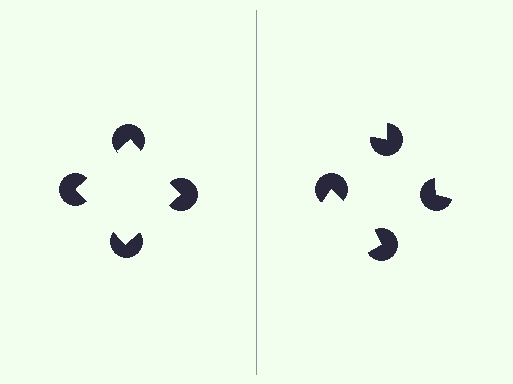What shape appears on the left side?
An illusory square.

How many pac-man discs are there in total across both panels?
8 — 4 on each side.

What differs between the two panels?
The pac-man discs are positioned identically on both sides; only the wedge orientations differ. On the left they align to a square; on the right they are misaligned.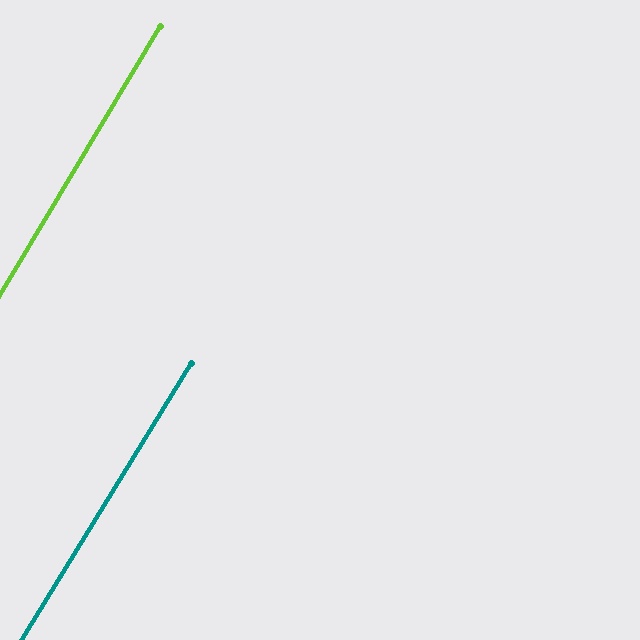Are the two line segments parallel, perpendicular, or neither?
Parallel — their directions differ by only 0.5°.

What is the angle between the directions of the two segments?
Approximately 0 degrees.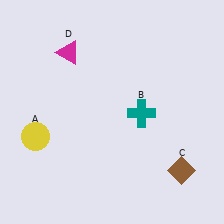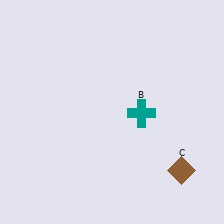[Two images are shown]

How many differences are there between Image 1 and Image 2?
There are 2 differences between the two images.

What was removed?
The magenta triangle (D), the yellow circle (A) were removed in Image 2.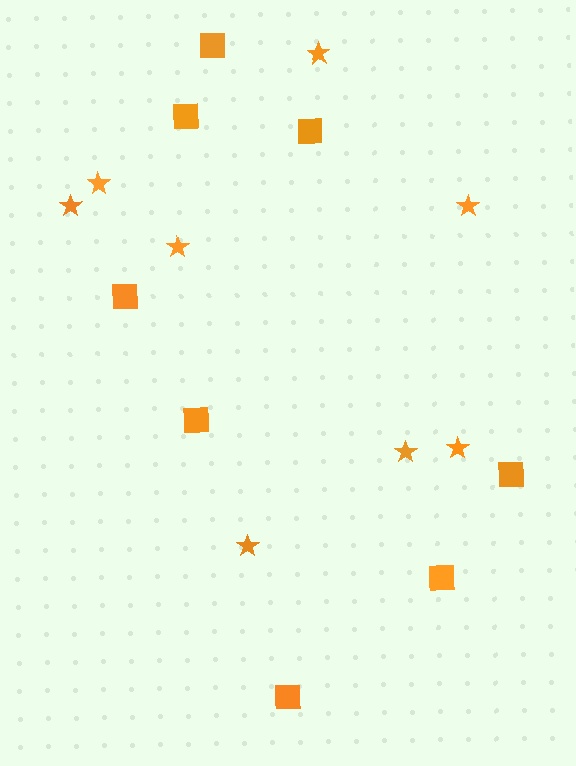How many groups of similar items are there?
There are 2 groups: one group of stars (8) and one group of squares (8).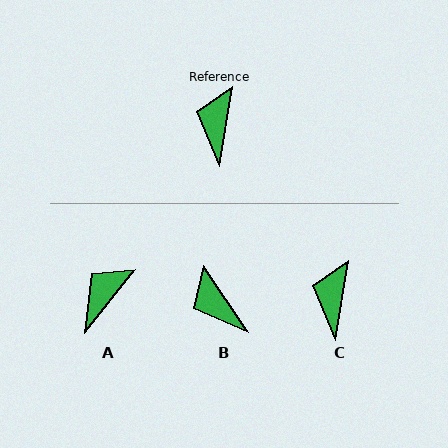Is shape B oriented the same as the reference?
No, it is off by about 43 degrees.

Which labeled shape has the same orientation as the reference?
C.